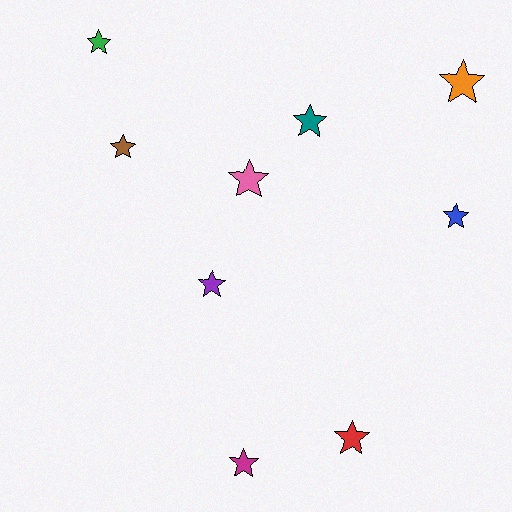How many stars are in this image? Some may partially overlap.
There are 9 stars.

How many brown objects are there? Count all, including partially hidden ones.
There is 1 brown object.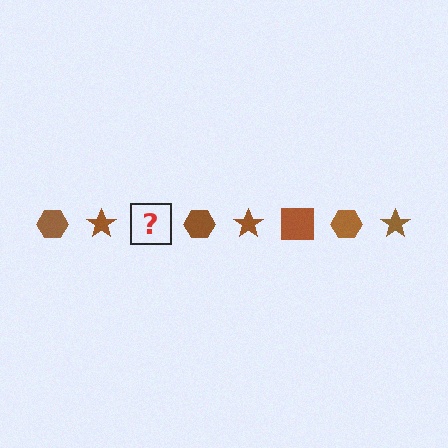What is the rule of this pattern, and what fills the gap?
The rule is that the pattern cycles through hexagon, star, square shapes in brown. The gap should be filled with a brown square.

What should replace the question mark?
The question mark should be replaced with a brown square.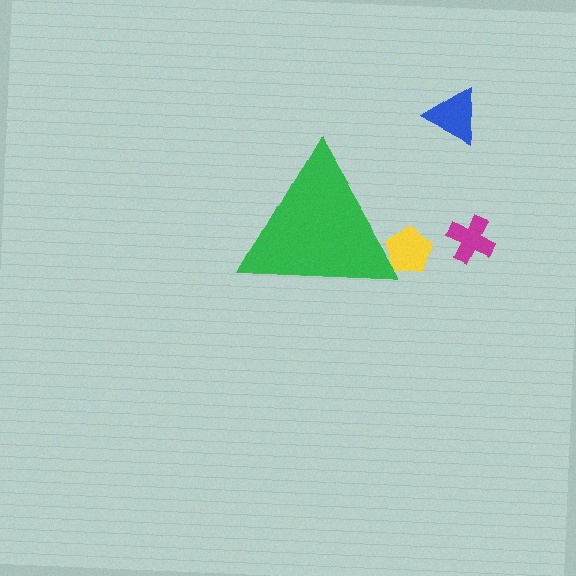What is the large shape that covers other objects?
A green triangle.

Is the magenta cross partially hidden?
No, the magenta cross is fully visible.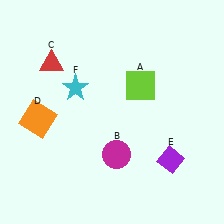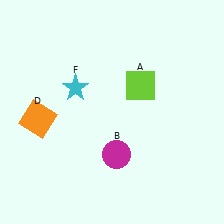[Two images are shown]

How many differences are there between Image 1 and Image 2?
There are 2 differences between the two images.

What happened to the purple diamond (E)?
The purple diamond (E) was removed in Image 2. It was in the bottom-right area of Image 1.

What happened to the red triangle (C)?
The red triangle (C) was removed in Image 2. It was in the top-left area of Image 1.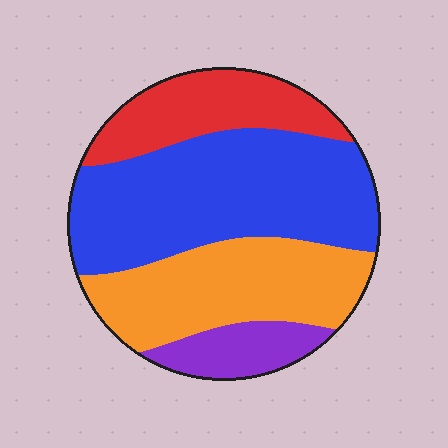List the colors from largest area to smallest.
From largest to smallest: blue, orange, red, purple.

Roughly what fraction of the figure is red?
Red takes up about one sixth (1/6) of the figure.